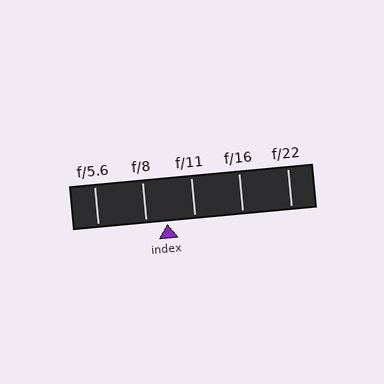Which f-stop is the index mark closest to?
The index mark is closest to f/8.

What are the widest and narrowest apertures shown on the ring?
The widest aperture shown is f/5.6 and the narrowest is f/22.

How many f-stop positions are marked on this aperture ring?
There are 5 f-stop positions marked.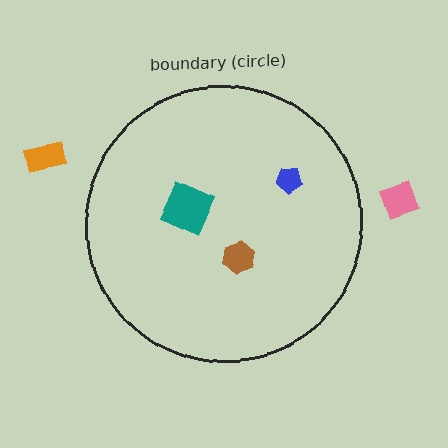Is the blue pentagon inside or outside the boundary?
Inside.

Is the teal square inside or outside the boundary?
Inside.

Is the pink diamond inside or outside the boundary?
Outside.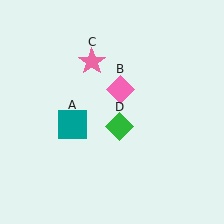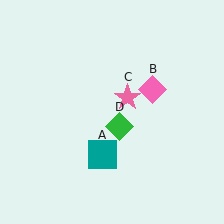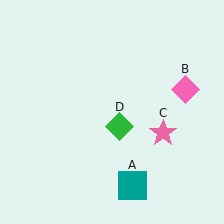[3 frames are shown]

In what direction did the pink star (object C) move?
The pink star (object C) moved down and to the right.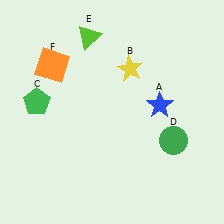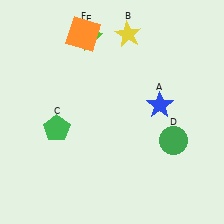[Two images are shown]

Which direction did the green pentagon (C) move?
The green pentagon (C) moved down.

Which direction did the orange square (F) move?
The orange square (F) moved up.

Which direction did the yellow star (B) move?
The yellow star (B) moved up.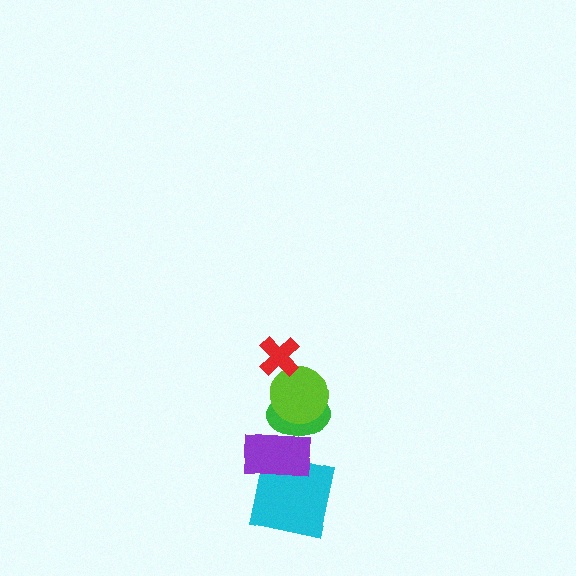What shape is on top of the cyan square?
The purple rectangle is on top of the cyan square.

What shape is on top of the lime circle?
The red cross is on top of the lime circle.